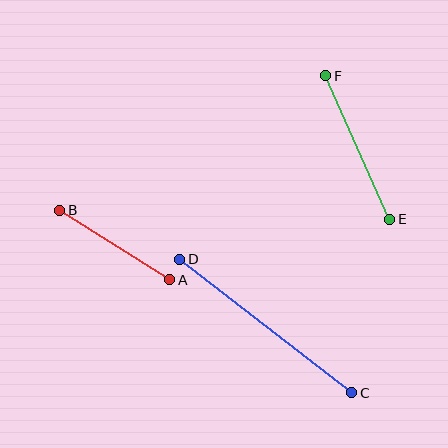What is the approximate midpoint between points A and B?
The midpoint is at approximately (115, 245) pixels.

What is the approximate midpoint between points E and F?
The midpoint is at approximately (358, 147) pixels.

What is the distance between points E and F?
The distance is approximately 157 pixels.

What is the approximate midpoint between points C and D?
The midpoint is at approximately (266, 326) pixels.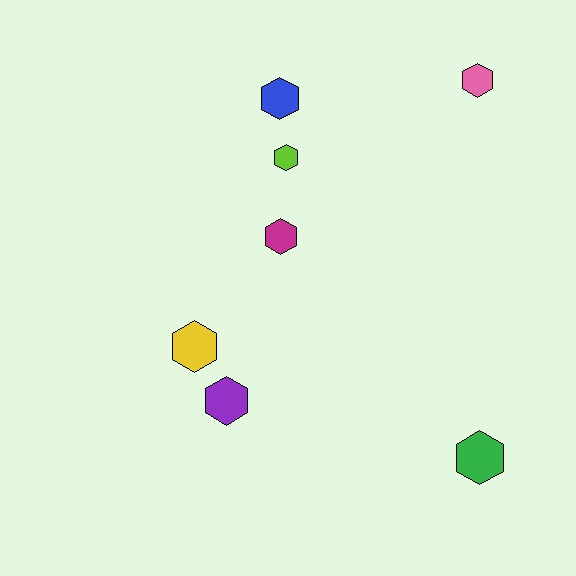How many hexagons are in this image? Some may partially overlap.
There are 7 hexagons.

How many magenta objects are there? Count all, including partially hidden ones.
There is 1 magenta object.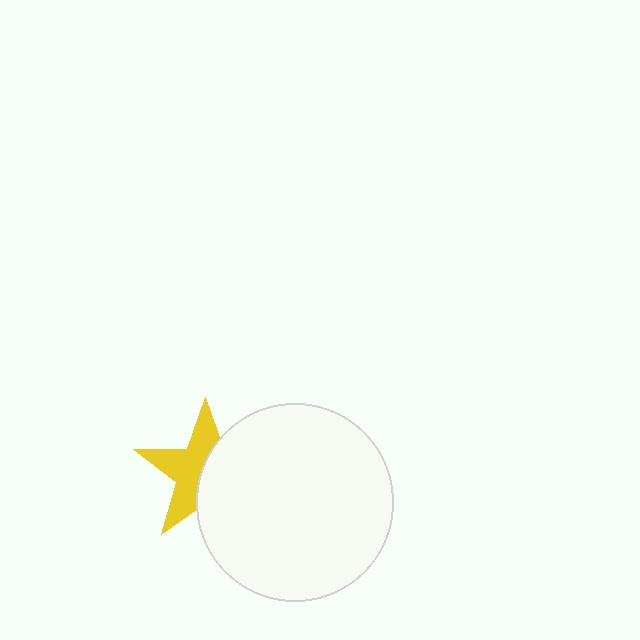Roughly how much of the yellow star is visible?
About half of it is visible (roughly 52%).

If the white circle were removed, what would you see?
You would see the complete yellow star.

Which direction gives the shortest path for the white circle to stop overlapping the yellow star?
Moving right gives the shortest separation.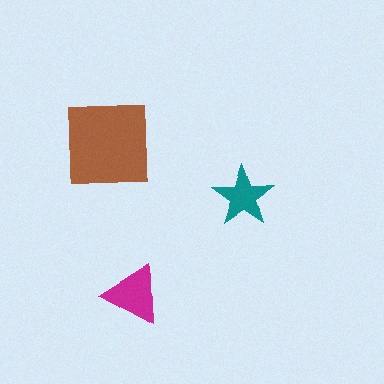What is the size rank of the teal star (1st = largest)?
3rd.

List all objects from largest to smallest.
The brown square, the magenta triangle, the teal star.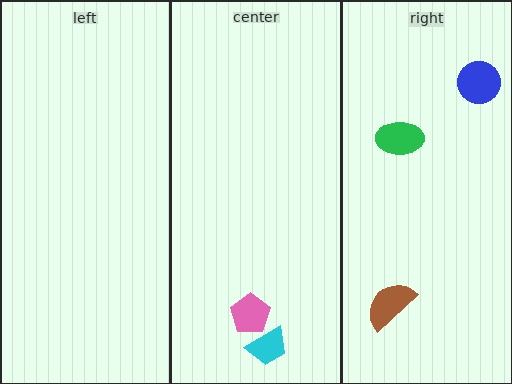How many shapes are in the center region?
2.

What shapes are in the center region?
The pink pentagon, the cyan trapezoid.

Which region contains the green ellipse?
The right region.